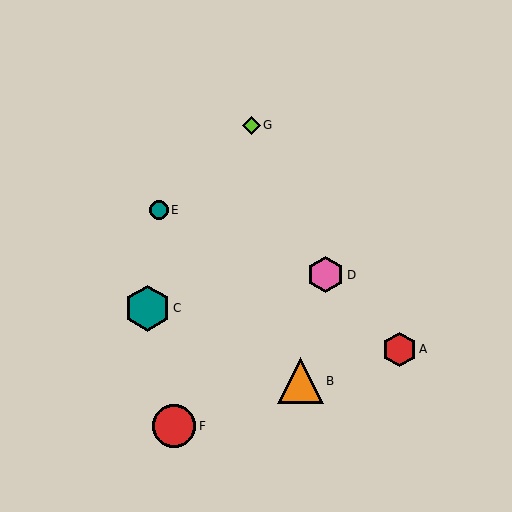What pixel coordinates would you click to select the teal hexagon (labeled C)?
Click at (147, 308) to select the teal hexagon C.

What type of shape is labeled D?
Shape D is a pink hexagon.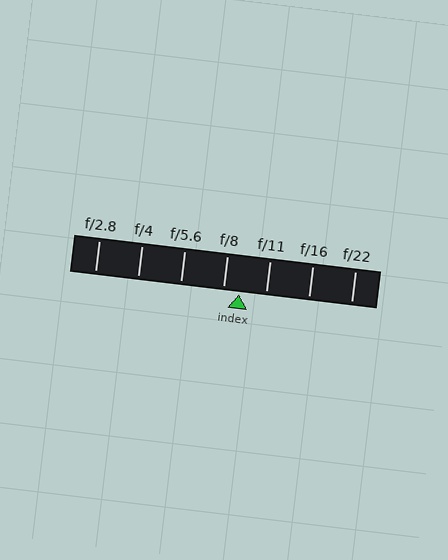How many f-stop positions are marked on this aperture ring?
There are 7 f-stop positions marked.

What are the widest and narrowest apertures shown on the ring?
The widest aperture shown is f/2.8 and the narrowest is f/22.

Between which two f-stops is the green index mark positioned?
The index mark is between f/8 and f/11.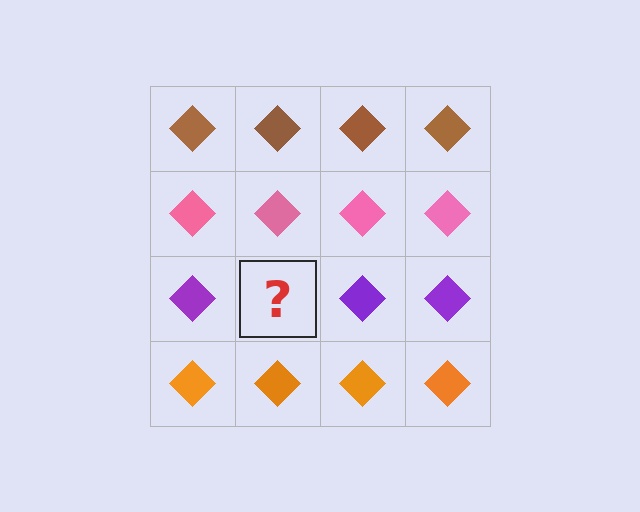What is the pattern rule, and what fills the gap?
The rule is that each row has a consistent color. The gap should be filled with a purple diamond.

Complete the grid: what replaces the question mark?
The question mark should be replaced with a purple diamond.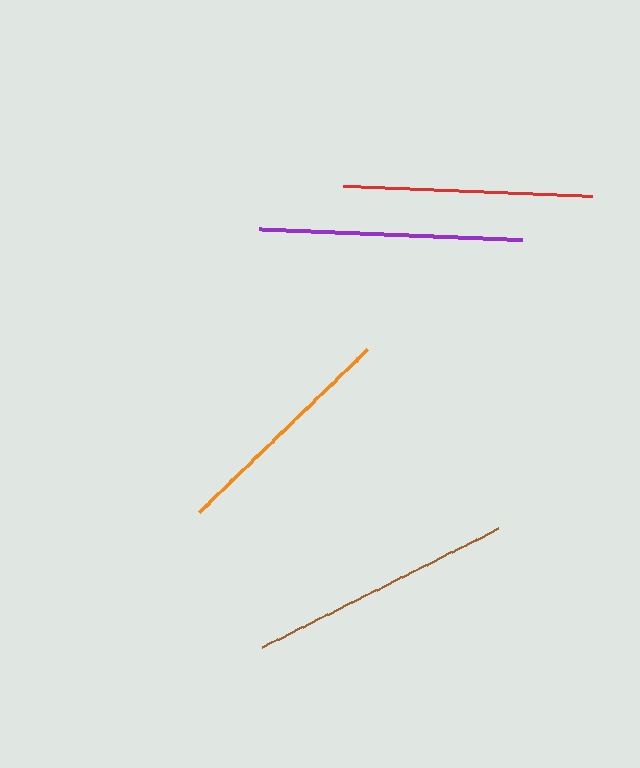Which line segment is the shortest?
The orange line is the shortest at approximately 234 pixels.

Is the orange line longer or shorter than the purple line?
The purple line is longer than the orange line.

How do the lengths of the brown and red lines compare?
The brown and red lines are approximately the same length.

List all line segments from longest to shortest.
From longest to shortest: brown, purple, red, orange.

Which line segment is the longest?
The brown line is the longest at approximately 263 pixels.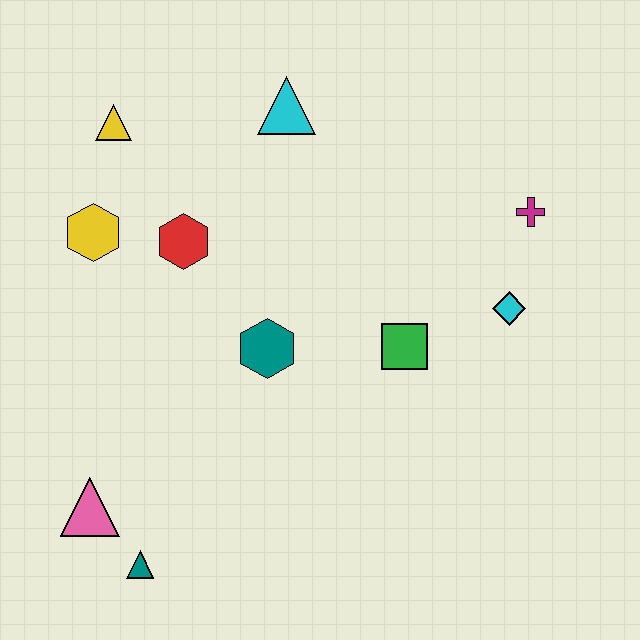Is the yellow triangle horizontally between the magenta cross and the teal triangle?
No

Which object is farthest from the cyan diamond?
The pink triangle is farthest from the cyan diamond.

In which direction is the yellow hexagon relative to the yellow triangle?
The yellow hexagon is below the yellow triangle.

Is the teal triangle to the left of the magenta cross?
Yes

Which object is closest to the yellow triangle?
The yellow hexagon is closest to the yellow triangle.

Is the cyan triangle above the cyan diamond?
Yes